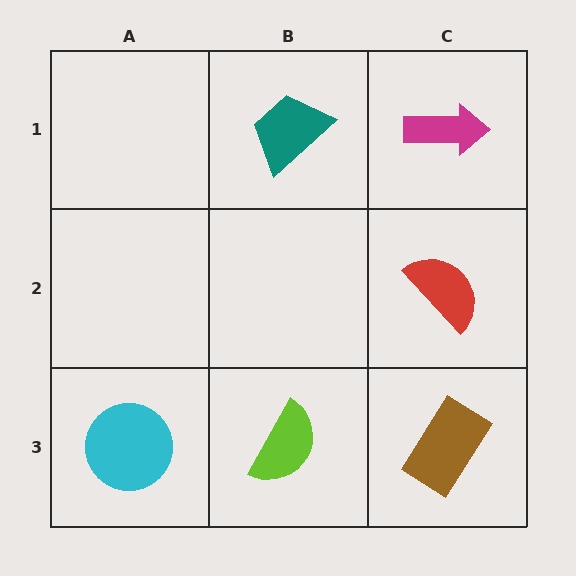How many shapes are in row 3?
3 shapes.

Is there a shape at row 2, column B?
No, that cell is empty.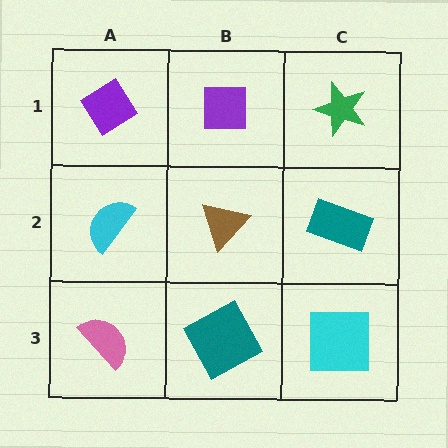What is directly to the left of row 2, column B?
A cyan semicircle.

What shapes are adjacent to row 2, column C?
A green star (row 1, column C), a cyan square (row 3, column C), a brown triangle (row 2, column B).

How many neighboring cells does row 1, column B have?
3.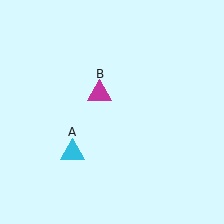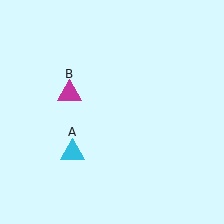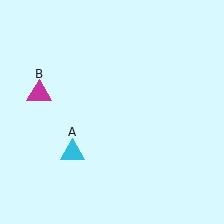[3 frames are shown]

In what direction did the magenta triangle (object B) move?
The magenta triangle (object B) moved left.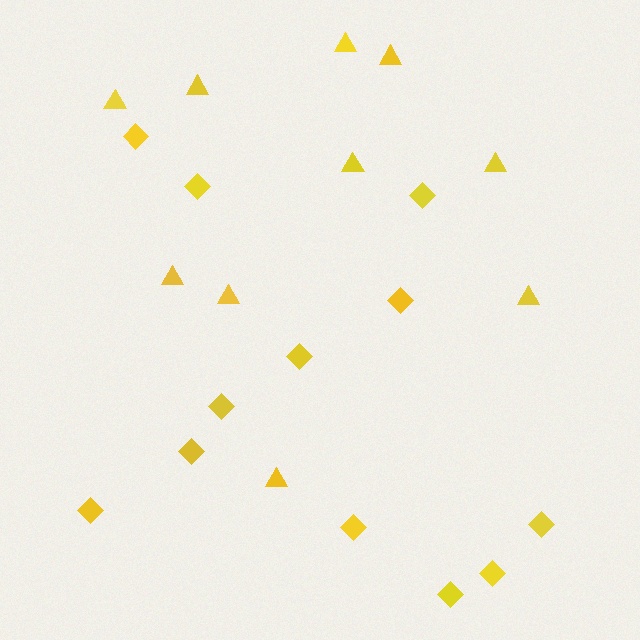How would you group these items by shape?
There are 2 groups: one group of triangles (10) and one group of diamonds (12).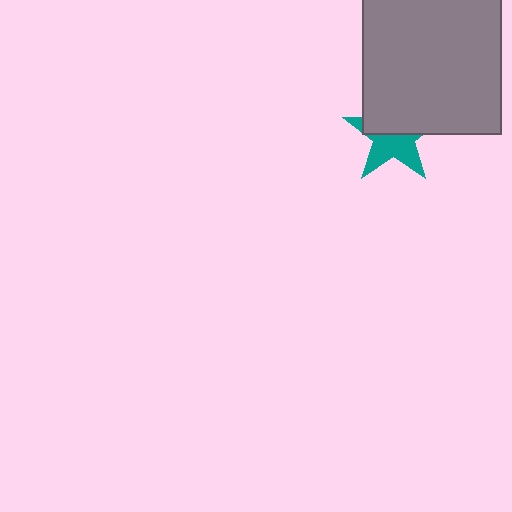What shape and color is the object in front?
The object in front is a gray square.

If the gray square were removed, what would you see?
You would see the complete teal star.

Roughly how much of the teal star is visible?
About half of it is visible (roughly 49%).